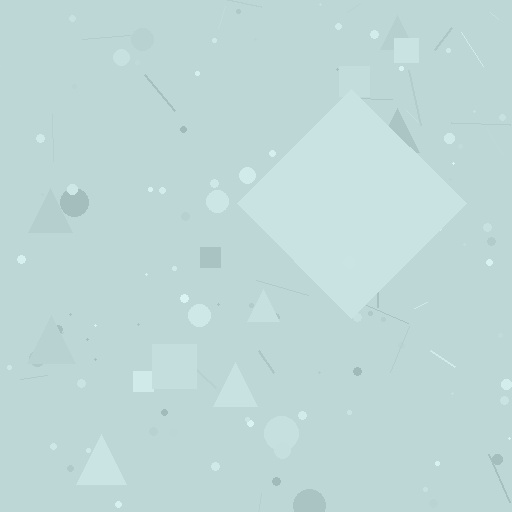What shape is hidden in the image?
A diamond is hidden in the image.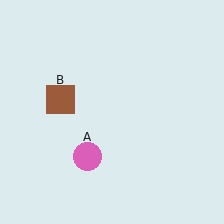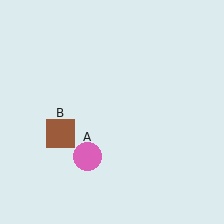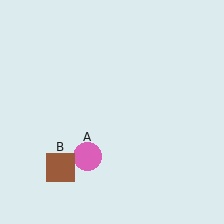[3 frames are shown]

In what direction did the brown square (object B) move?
The brown square (object B) moved down.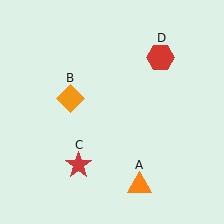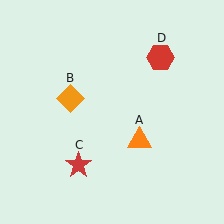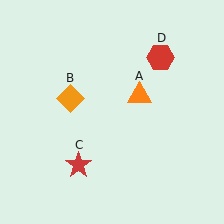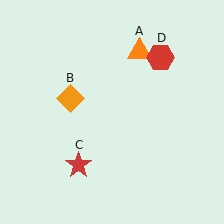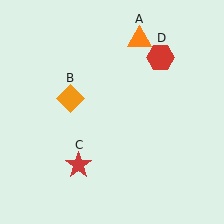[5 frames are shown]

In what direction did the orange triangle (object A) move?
The orange triangle (object A) moved up.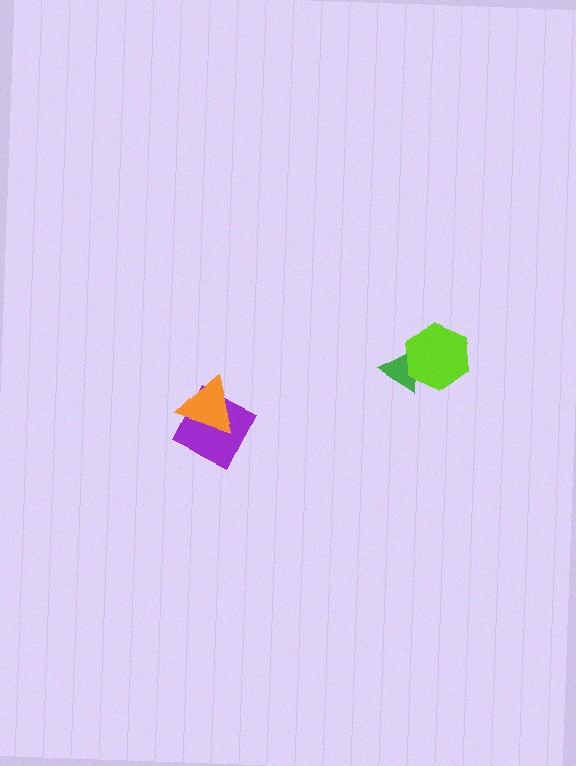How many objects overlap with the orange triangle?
1 object overlaps with the orange triangle.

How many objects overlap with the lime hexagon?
1 object overlaps with the lime hexagon.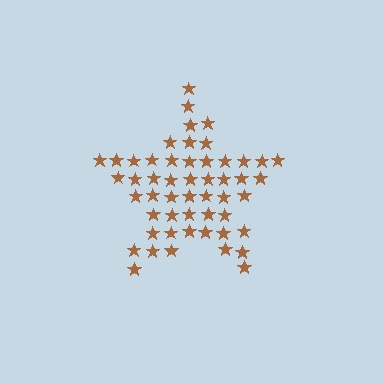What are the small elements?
The small elements are stars.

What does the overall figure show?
The overall figure shows a star.